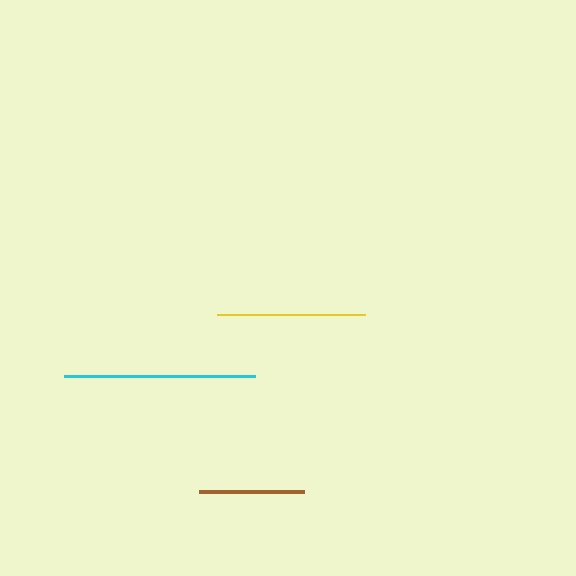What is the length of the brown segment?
The brown segment is approximately 105 pixels long.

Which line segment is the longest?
The cyan line is the longest at approximately 191 pixels.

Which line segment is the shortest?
The brown line is the shortest at approximately 105 pixels.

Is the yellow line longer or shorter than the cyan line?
The cyan line is longer than the yellow line.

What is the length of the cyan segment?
The cyan segment is approximately 191 pixels long.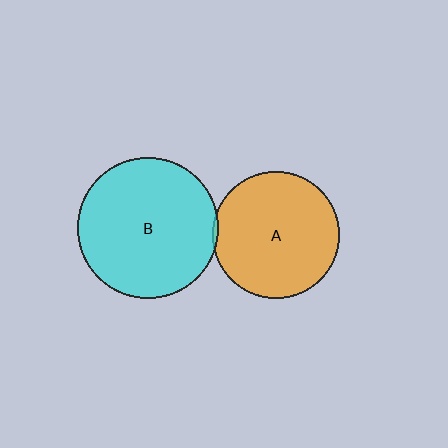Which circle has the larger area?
Circle B (cyan).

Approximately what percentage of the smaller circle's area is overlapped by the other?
Approximately 5%.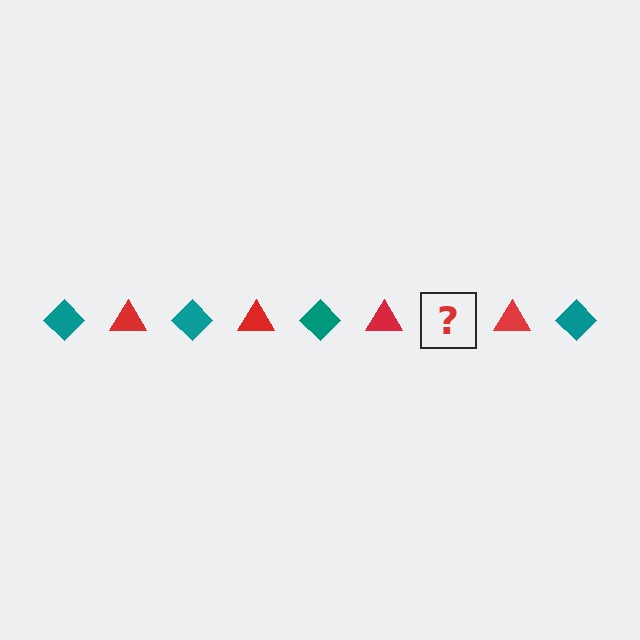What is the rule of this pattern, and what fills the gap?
The rule is that the pattern alternates between teal diamond and red triangle. The gap should be filled with a teal diamond.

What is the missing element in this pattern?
The missing element is a teal diamond.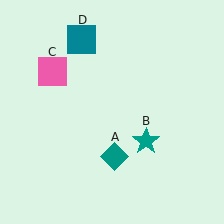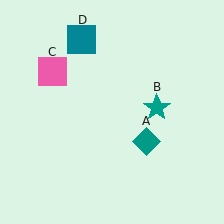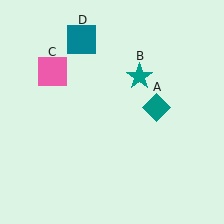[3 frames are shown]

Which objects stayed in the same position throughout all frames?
Pink square (object C) and teal square (object D) remained stationary.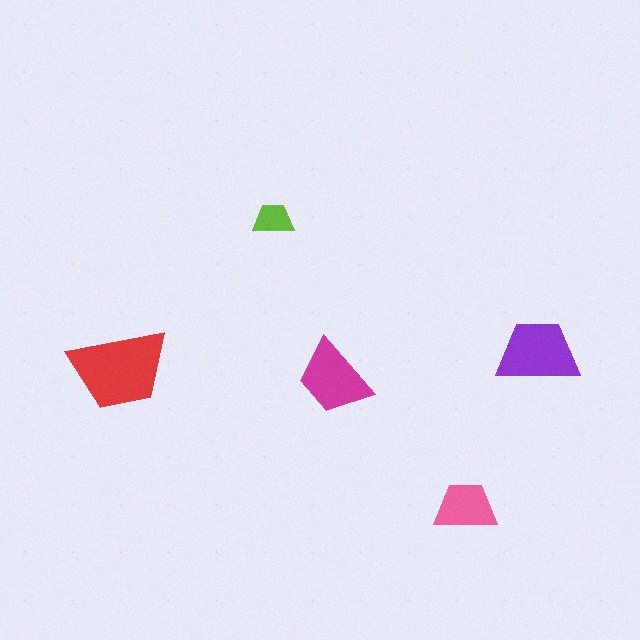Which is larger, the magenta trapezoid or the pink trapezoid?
The magenta one.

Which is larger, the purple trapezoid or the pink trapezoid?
The purple one.